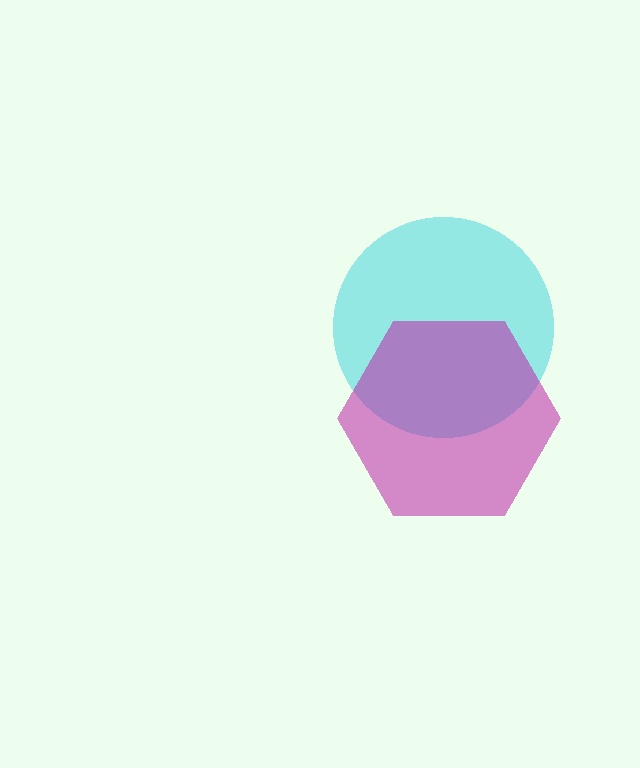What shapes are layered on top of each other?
The layered shapes are: a cyan circle, a magenta hexagon.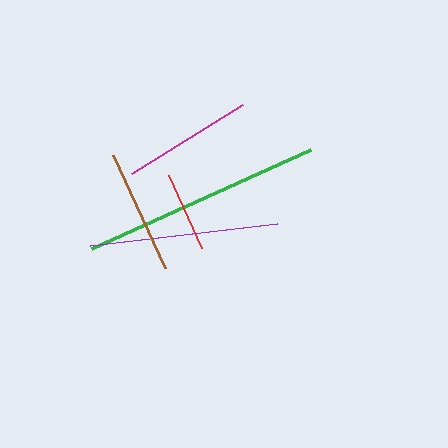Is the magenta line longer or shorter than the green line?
The green line is longer than the magenta line.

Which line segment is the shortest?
The red line is the shortest at approximately 81 pixels.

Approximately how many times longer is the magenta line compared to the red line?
The magenta line is approximately 1.6 times the length of the red line.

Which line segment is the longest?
The green line is the longest at approximately 240 pixels.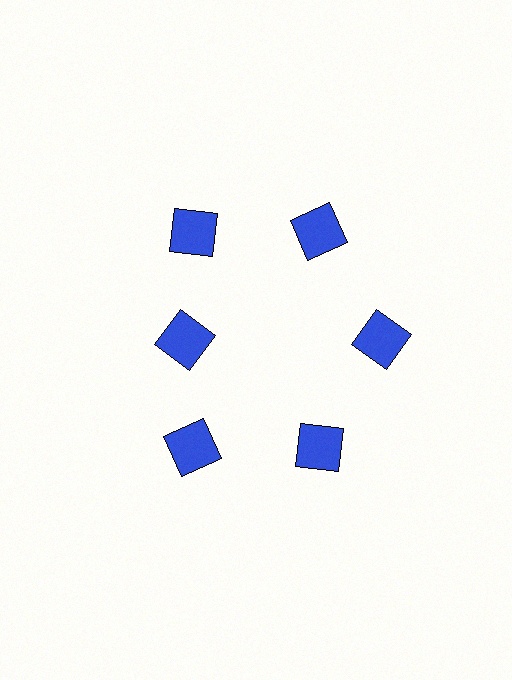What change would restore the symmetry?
The symmetry would be restored by moving it outward, back onto the ring so that all 6 squares sit at equal angles and equal distance from the center.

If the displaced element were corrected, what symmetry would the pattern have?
It would have 6-fold rotational symmetry — the pattern would map onto itself every 60 degrees.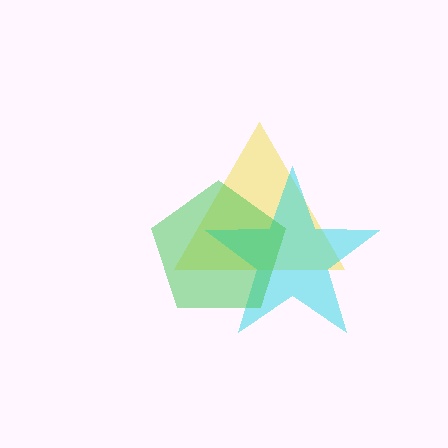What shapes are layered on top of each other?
The layered shapes are: a yellow triangle, a cyan star, a green pentagon.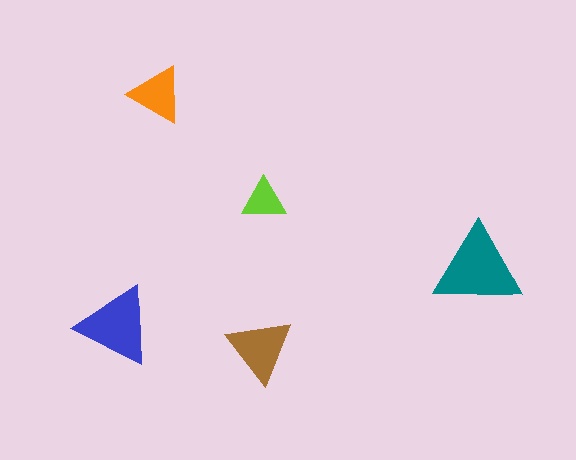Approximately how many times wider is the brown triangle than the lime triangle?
About 1.5 times wider.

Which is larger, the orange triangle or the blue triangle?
The blue one.